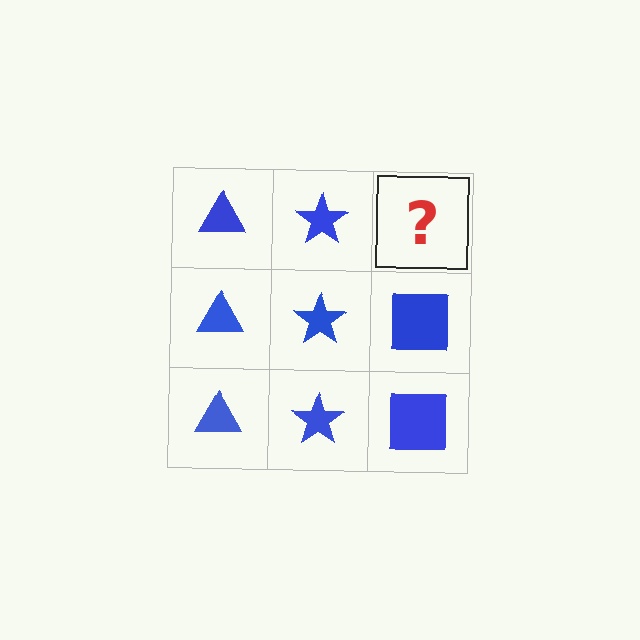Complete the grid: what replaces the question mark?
The question mark should be replaced with a blue square.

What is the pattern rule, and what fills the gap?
The rule is that each column has a consistent shape. The gap should be filled with a blue square.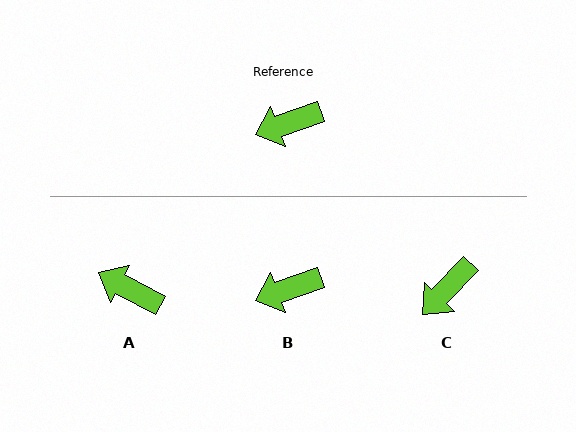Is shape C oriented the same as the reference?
No, it is off by about 26 degrees.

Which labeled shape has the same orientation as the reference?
B.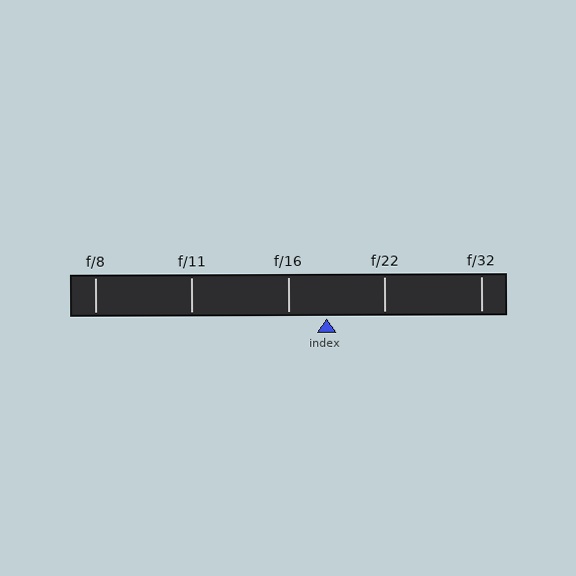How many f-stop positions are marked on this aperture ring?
There are 5 f-stop positions marked.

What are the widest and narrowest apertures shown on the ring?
The widest aperture shown is f/8 and the narrowest is f/32.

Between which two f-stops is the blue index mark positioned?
The index mark is between f/16 and f/22.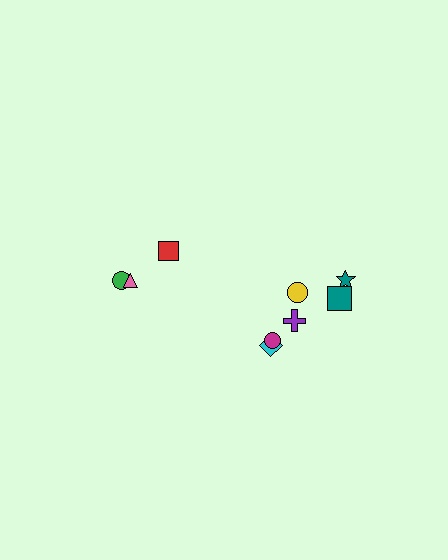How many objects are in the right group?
There are 6 objects.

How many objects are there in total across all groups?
There are 9 objects.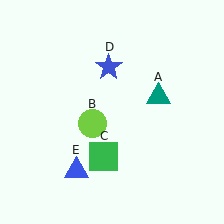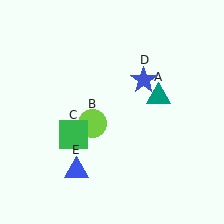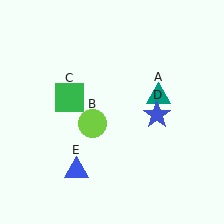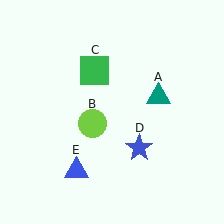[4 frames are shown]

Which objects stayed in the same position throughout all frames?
Teal triangle (object A) and lime circle (object B) and blue triangle (object E) remained stationary.